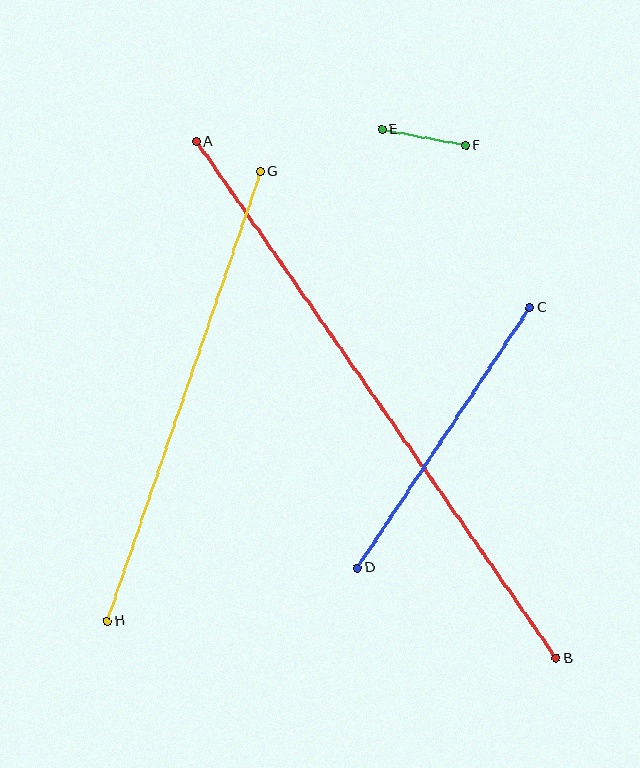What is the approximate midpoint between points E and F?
The midpoint is at approximately (424, 138) pixels.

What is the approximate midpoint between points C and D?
The midpoint is at approximately (444, 438) pixels.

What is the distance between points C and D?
The distance is approximately 312 pixels.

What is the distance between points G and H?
The distance is approximately 475 pixels.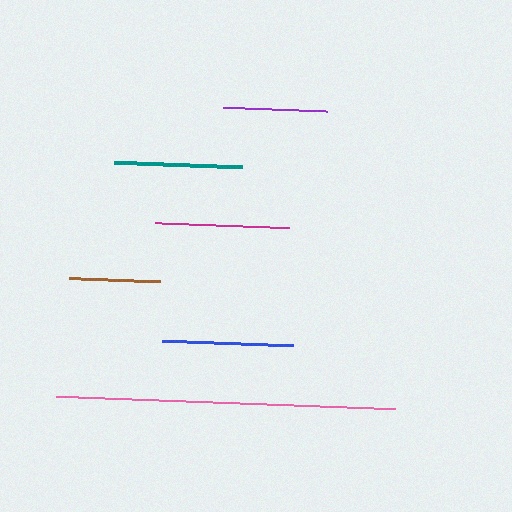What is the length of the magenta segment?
The magenta segment is approximately 134 pixels long.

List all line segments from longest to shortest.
From longest to shortest: pink, magenta, blue, teal, purple, brown.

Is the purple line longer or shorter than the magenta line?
The magenta line is longer than the purple line.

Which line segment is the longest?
The pink line is the longest at approximately 340 pixels.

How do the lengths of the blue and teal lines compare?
The blue and teal lines are approximately the same length.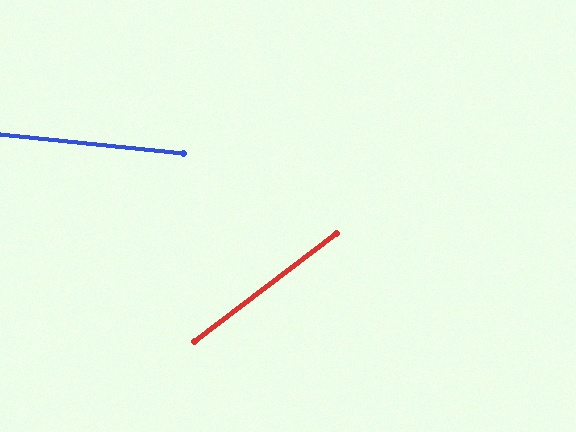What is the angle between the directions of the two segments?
Approximately 43 degrees.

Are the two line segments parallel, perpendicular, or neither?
Neither parallel nor perpendicular — they differ by about 43°.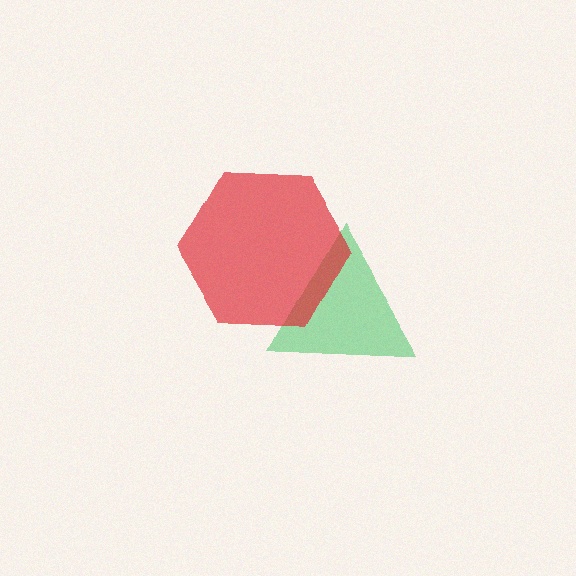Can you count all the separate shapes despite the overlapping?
Yes, there are 2 separate shapes.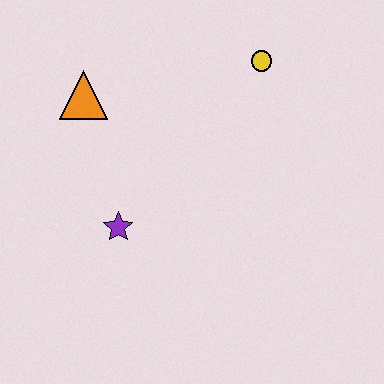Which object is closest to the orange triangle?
The purple star is closest to the orange triangle.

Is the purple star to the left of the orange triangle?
No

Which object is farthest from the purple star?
The yellow circle is farthest from the purple star.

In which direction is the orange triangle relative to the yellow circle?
The orange triangle is to the left of the yellow circle.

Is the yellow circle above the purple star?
Yes